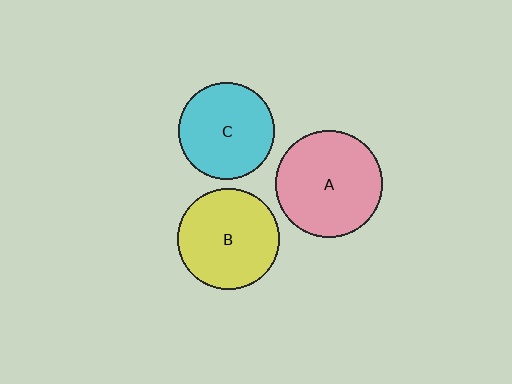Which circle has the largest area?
Circle A (pink).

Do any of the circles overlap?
No, none of the circles overlap.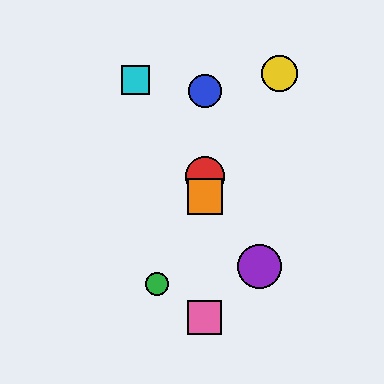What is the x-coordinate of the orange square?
The orange square is at x≈205.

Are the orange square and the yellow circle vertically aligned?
No, the orange square is at x≈205 and the yellow circle is at x≈280.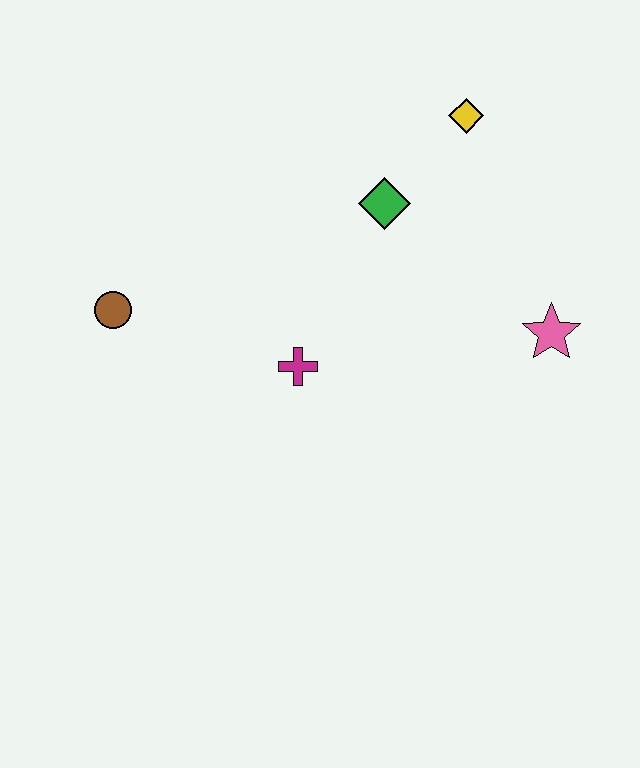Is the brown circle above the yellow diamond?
No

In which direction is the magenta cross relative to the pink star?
The magenta cross is to the left of the pink star.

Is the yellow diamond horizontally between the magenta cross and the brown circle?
No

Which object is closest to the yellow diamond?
The green diamond is closest to the yellow diamond.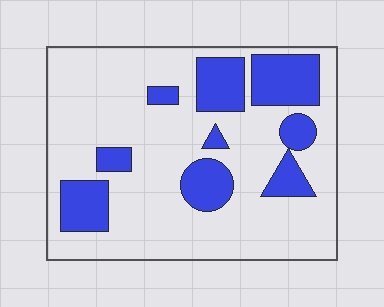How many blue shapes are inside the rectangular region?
9.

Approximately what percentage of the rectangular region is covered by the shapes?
Approximately 25%.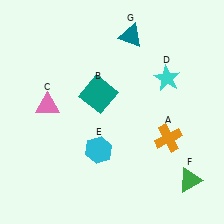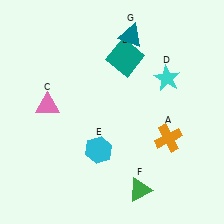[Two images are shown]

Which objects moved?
The objects that moved are: the teal square (B), the green triangle (F).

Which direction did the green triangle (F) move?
The green triangle (F) moved left.